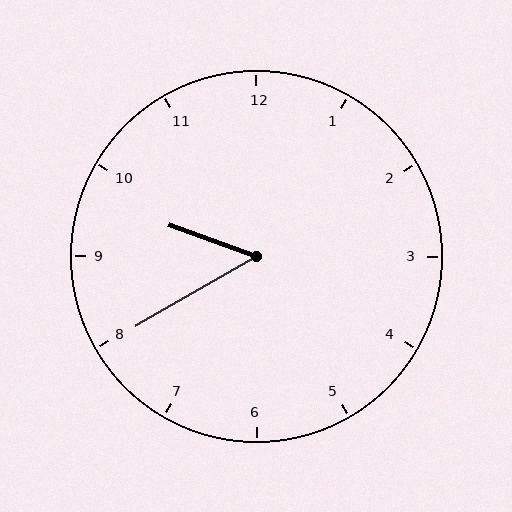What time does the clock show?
9:40.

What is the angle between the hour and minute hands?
Approximately 50 degrees.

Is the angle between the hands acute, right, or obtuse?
It is acute.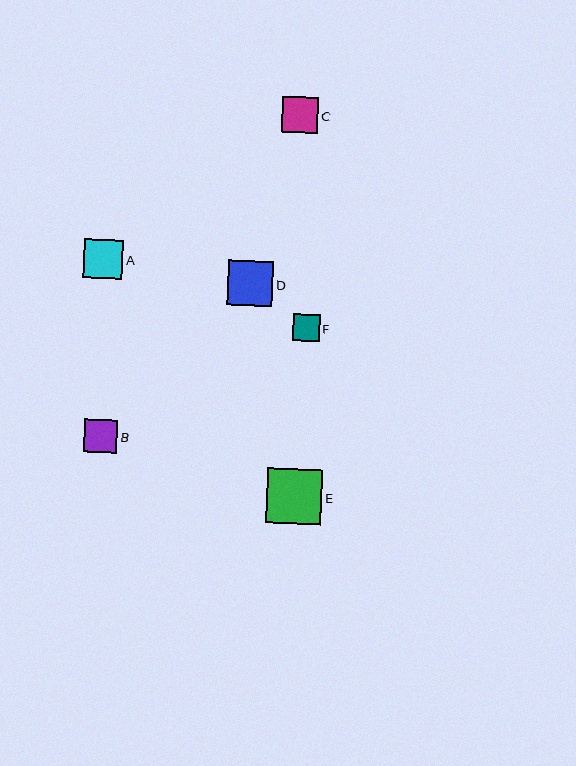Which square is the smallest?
Square F is the smallest with a size of approximately 27 pixels.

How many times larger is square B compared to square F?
Square B is approximately 1.2 times the size of square F.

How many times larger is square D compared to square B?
Square D is approximately 1.4 times the size of square B.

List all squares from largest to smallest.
From largest to smallest: E, D, A, C, B, F.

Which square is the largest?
Square E is the largest with a size of approximately 55 pixels.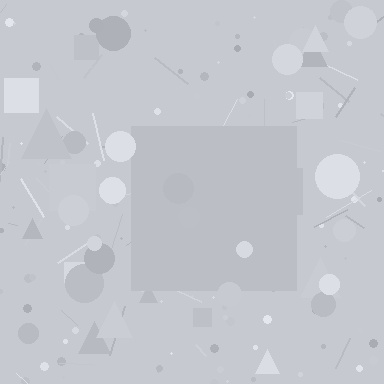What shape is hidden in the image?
A square is hidden in the image.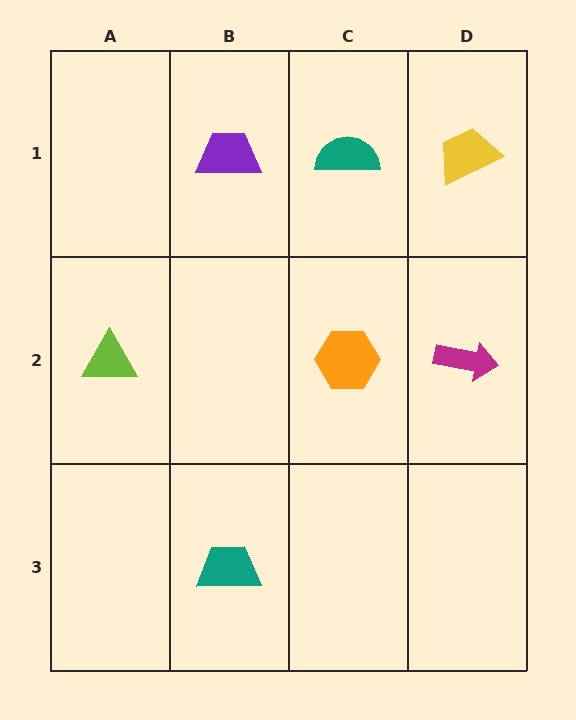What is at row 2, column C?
An orange hexagon.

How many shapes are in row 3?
1 shape.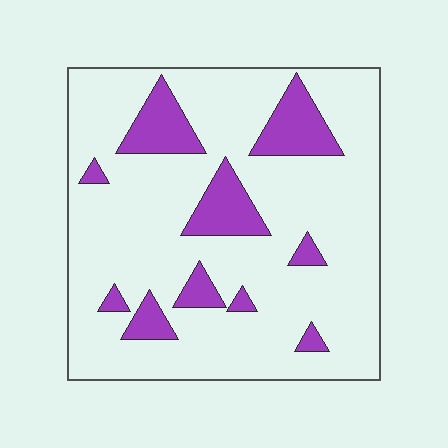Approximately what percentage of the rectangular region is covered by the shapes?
Approximately 15%.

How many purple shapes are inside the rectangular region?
10.